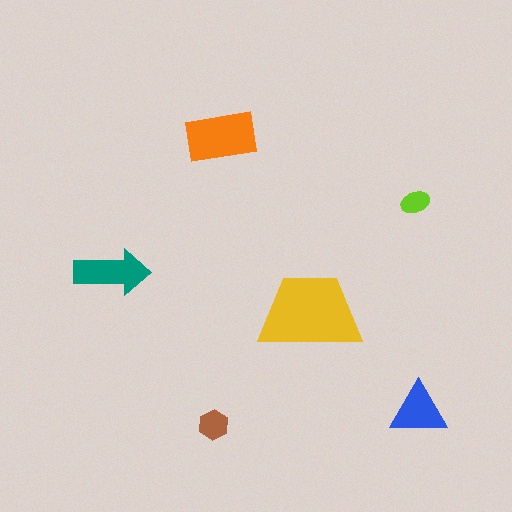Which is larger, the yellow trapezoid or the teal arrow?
The yellow trapezoid.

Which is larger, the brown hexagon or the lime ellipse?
The brown hexagon.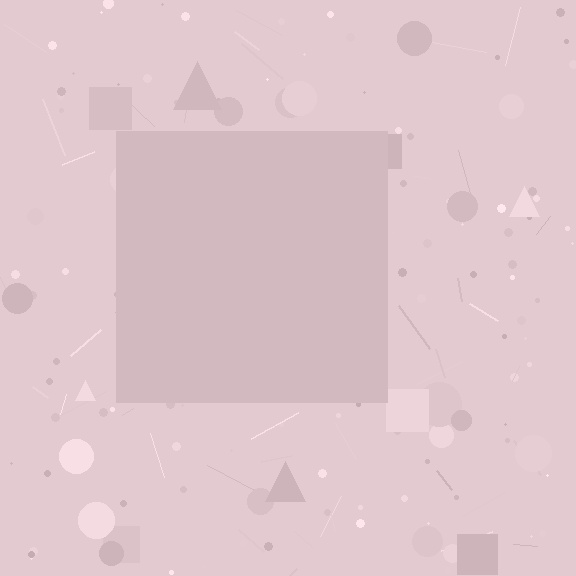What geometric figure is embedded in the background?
A square is embedded in the background.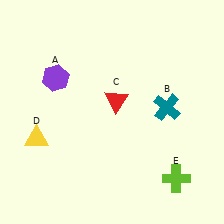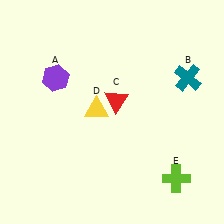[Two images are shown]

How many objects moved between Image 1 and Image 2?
2 objects moved between the two images.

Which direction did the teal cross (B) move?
The teal cross (B) moved up.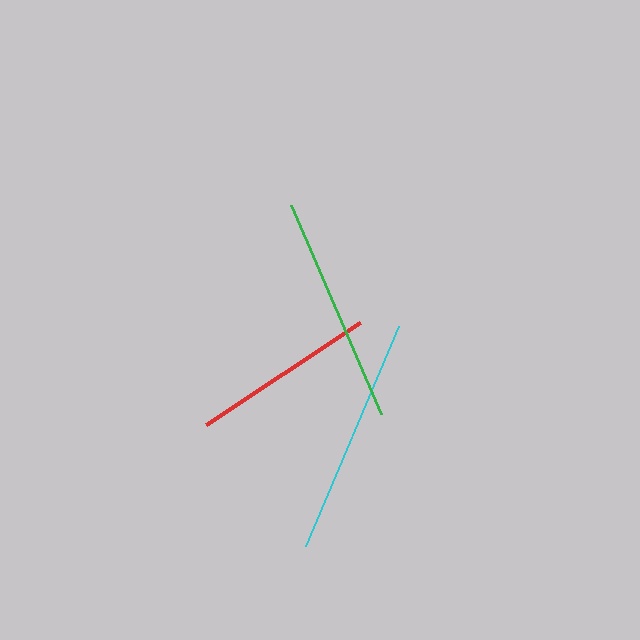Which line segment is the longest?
The cyan line is the longest at approximately 239 pixels.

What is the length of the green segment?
The green segment is approximately 227 pixels long.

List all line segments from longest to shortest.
From longest to shortest: cyan, green, red.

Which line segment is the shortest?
The red line is the shortest at approximately 185 pixels.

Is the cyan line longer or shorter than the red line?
The cyan line is longer than the red line.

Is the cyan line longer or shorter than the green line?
The cyan line is longer than the green line.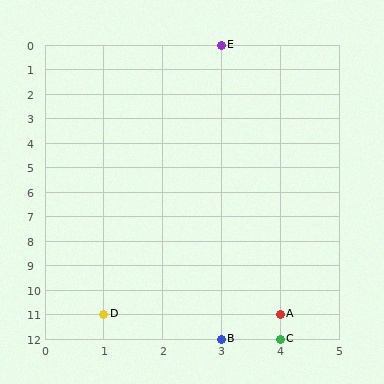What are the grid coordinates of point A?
Point A is at grid coordinates (4, 11).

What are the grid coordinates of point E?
Point E is at grid coordinates (3, 0).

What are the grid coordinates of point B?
Point B is at grid coordinates (3, 12).